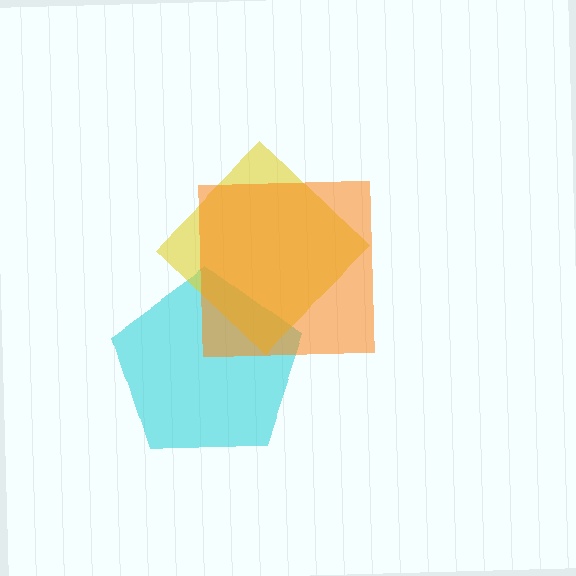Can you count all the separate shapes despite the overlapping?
Yes, there are 3 separate shapes.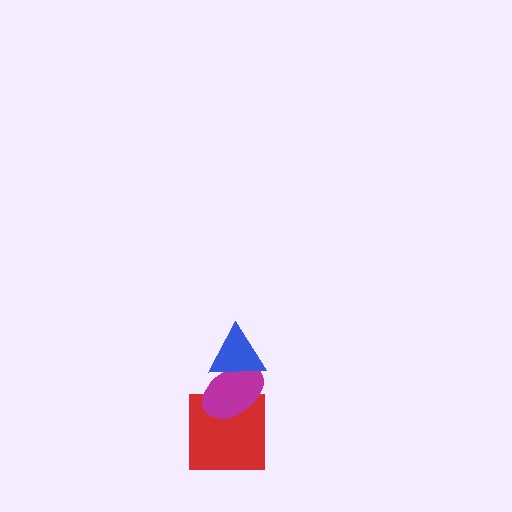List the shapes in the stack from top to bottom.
From top to bottom: the blue triangle, the magenta ellipse, the red square.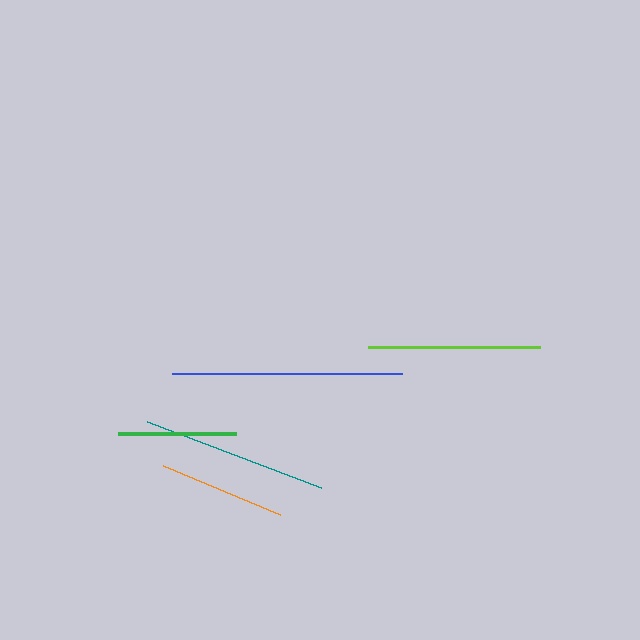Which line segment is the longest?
The blue line is the longest at approximately 230 pixels.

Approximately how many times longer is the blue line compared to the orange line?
The blue line is approximately 1.8 times the length of the orange line.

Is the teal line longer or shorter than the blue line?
The blue line is longer than the teal line.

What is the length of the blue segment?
The blue segment is approximately 230 pixels long.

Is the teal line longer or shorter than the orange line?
The teal line is longer than the orange line.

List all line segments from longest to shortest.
From longest to shortest: blue, teal, lime, orange, green.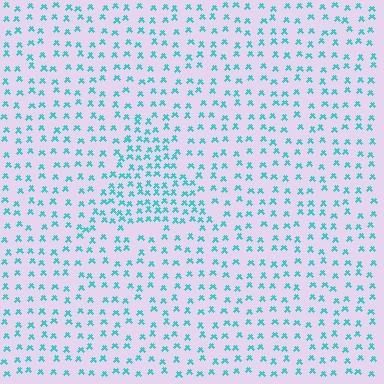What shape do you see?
I see a triangle.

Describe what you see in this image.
The image contains small cyan elements arranged at two different densities. A triangle-shaped region is visible where the elements are more densely packed than the surrounding area.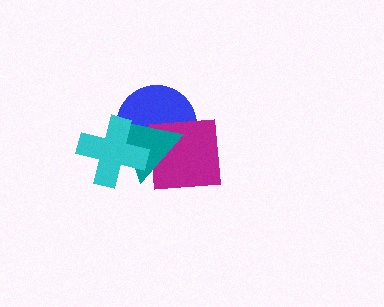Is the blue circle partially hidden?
Yes, it is partially covered by another shape.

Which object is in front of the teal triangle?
The cyan cross is in front of the teal triangle.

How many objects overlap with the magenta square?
3 objects overlap with the magenta square.